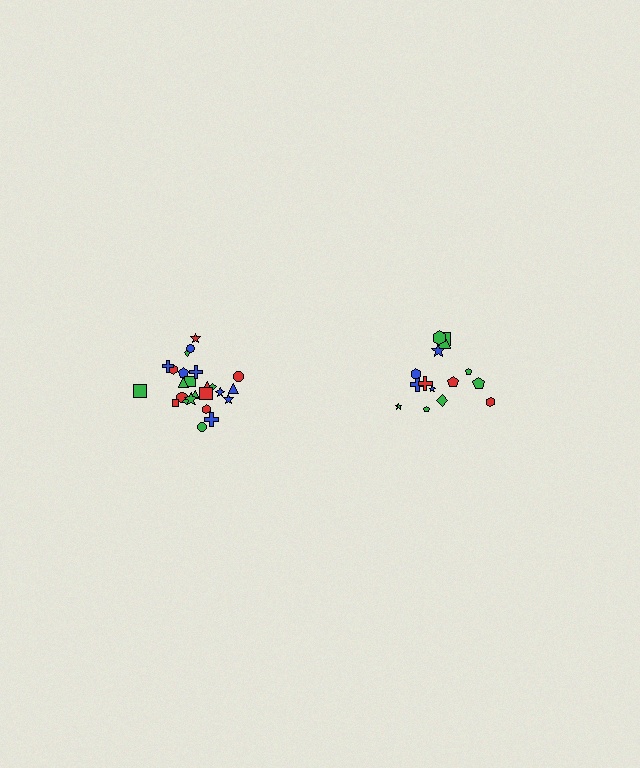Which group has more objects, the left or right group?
The left group.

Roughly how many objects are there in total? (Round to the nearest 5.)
Roughly 40 objects in total.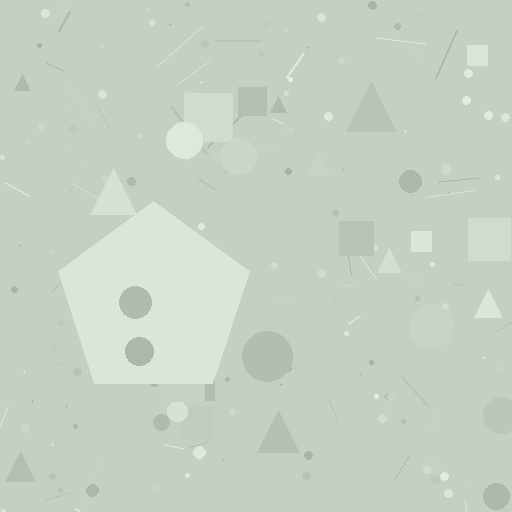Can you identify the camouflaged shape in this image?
The camouflaged shape is a pentagon.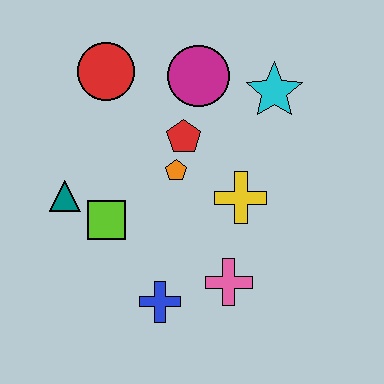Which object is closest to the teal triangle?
The lime square is closest to the teal triangle.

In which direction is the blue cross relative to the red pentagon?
The blue cross is below the red pentagon.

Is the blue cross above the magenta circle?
No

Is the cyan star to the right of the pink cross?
Yes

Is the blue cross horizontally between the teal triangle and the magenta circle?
Yes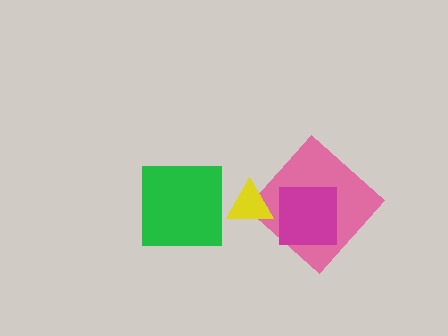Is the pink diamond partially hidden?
Yes, it is partially covered by another shape.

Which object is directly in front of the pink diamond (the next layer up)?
The magenta square is directly in front of the pink diamond.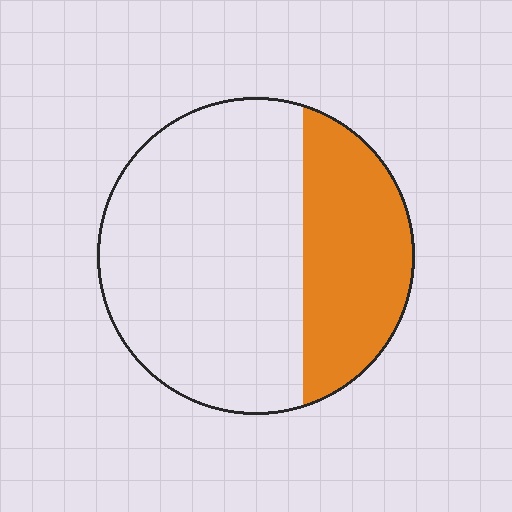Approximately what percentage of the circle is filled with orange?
Approximately 30%.